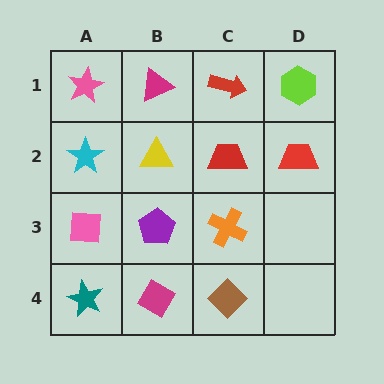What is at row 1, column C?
A red arrow.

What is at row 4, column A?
A teal star.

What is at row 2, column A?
A cyan star.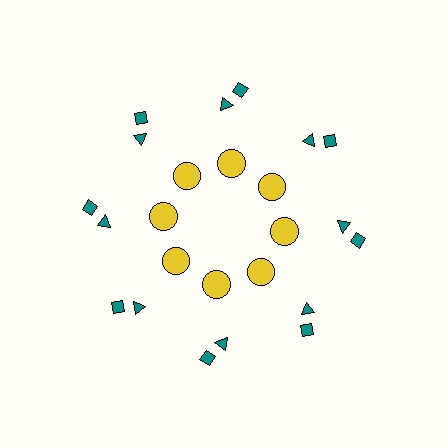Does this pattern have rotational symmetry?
Yes, this pattern has 8-fold rotational symmetry. It looks the same after rotating 45 degrees around the center.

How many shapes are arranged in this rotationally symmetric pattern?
There are 24 shapes, arranged in 8 groups of 3.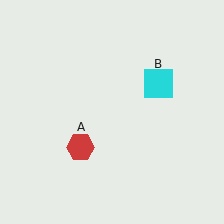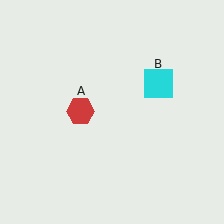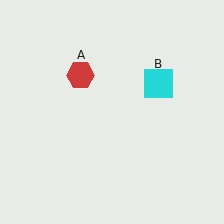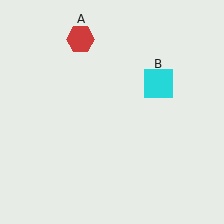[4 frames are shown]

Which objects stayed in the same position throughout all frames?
Cyan square (object B) remained stationary.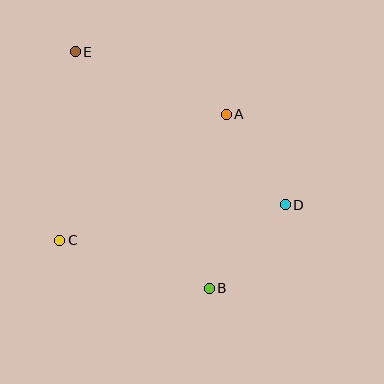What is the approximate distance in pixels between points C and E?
The distance between C and E is approximately 189 pixels.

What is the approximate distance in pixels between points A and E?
The distance between A and E is approximately 163 pixels.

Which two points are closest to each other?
Points A and D are closest to each other.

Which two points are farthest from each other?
Points B and E are farthest from each other.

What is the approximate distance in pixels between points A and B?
The distance between A and B is approximately 175 pixels.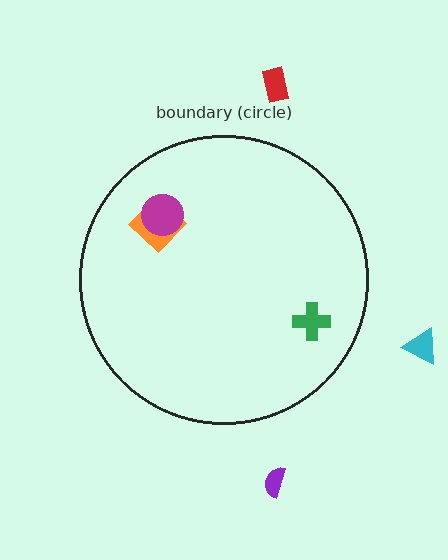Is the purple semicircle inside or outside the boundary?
Outside.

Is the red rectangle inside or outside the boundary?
Outside.